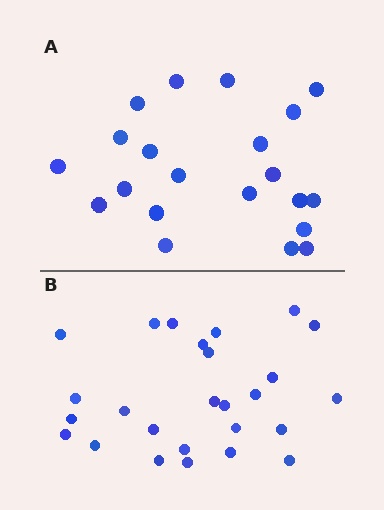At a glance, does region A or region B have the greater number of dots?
Region B (the bottom region) has more dots.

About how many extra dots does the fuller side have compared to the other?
Region B has about 5 more dots than region A.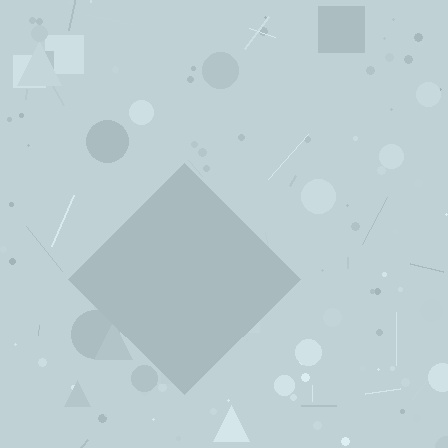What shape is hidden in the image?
A diamond is hidden in the image.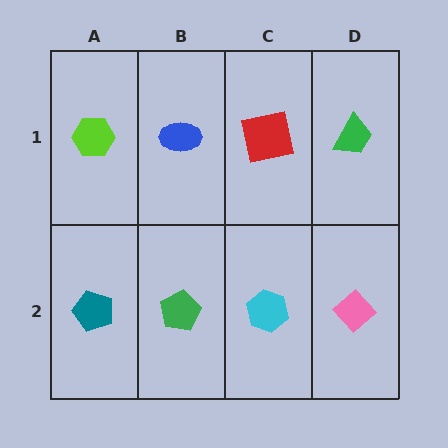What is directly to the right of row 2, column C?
A pink diamond.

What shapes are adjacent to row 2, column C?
A red square (row 1, column C), a green pentagon (row 2, column B), a pink diamond (row 2, column D).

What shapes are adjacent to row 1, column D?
A pink diamond (row 2, column D), a red square (row 1, column C).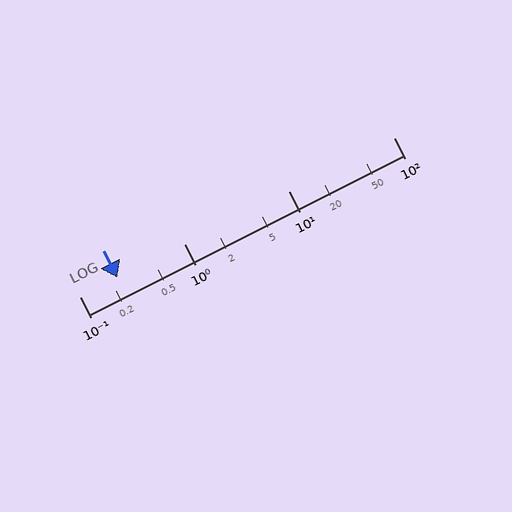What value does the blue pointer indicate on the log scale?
The pointer indicates approximately 0.23.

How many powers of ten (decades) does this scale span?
The scale spans 3 decades, from 0.1 to 100.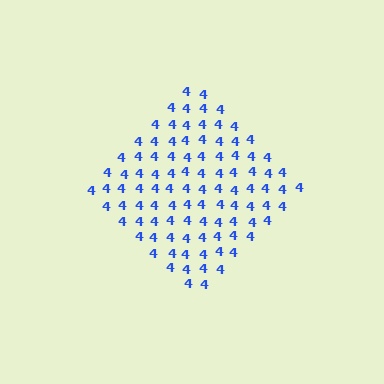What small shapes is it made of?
It is made of small digit 4's.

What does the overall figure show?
The overall figure shows a diamond.